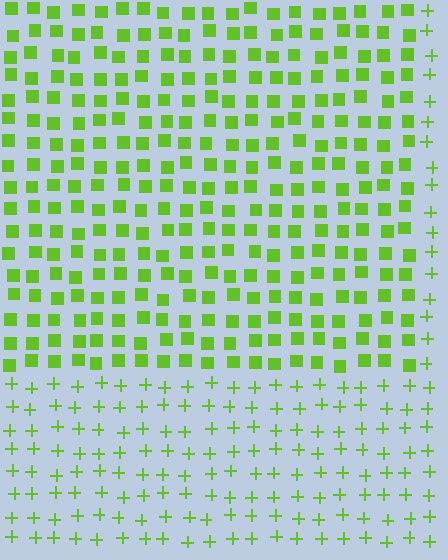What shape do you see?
I see a rectangle.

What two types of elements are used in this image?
The image uses squares inside the rectangle region and plus signs outside it.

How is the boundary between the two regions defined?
The boundary is defined by a change in element shape: squares inside vs. plus signs outside. All elements share the same color and spacing.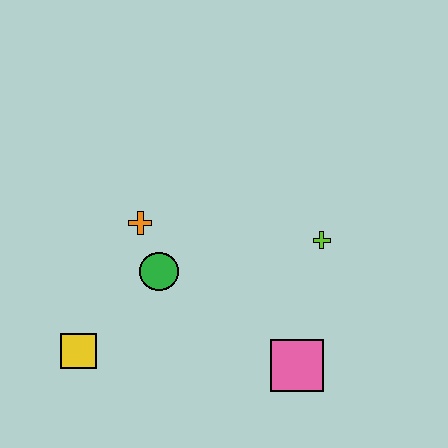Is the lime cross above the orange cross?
No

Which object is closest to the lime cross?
The pink square is closest to the lime cross.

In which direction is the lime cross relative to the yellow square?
The lime cross is to the right of the yellow square.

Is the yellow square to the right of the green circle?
No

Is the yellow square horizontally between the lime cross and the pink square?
No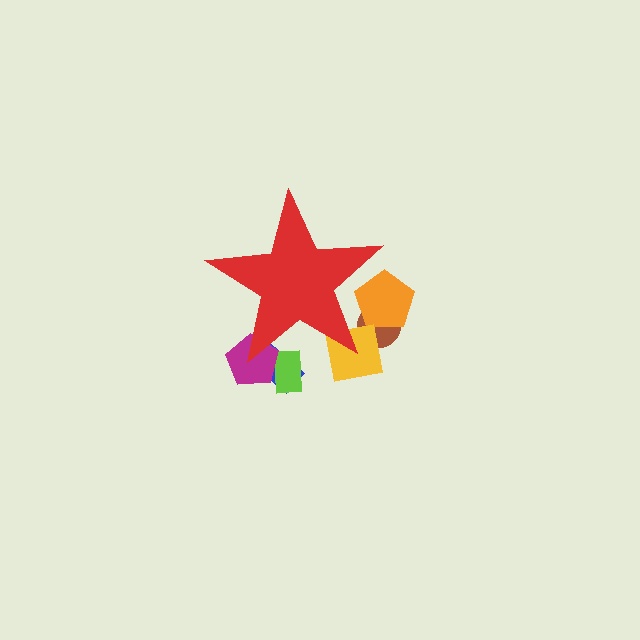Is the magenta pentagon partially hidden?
Yes, the magenta pentagon is partially hidden behind the red star.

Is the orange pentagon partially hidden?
Yes, the orange pentagon is partially hidden behind the red star.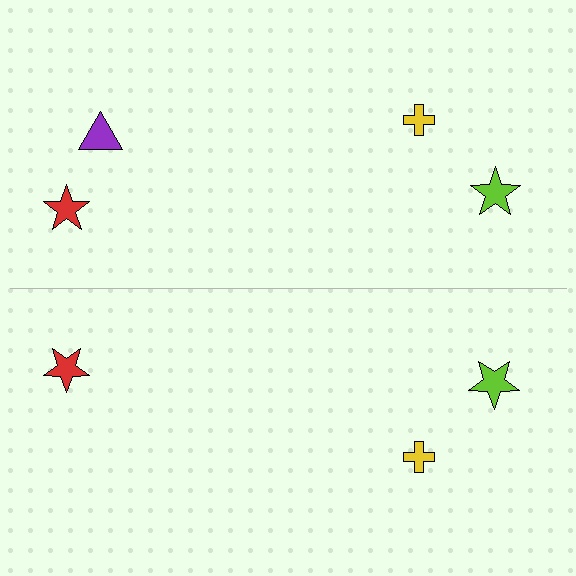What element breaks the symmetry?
A purple triangle is missing from the bottom side.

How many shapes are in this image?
There are 7 shapes in this image.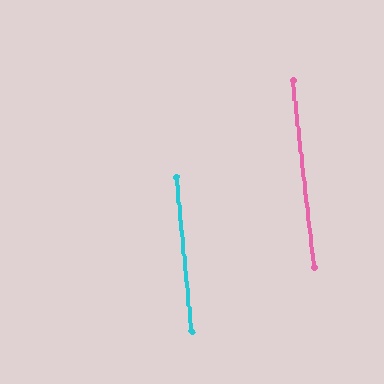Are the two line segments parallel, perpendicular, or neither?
Parallel — their directions differ by only 1.0°.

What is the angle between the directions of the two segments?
Approximately 1 degree.